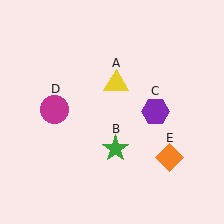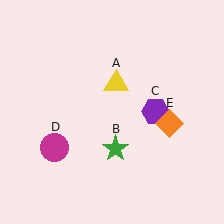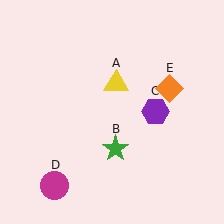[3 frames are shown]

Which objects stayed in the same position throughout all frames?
Yellow triangle (object A) and green star (object B) and purple hexagon (object C) remained stationary.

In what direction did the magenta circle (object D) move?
The magenta circle (object D) moved down.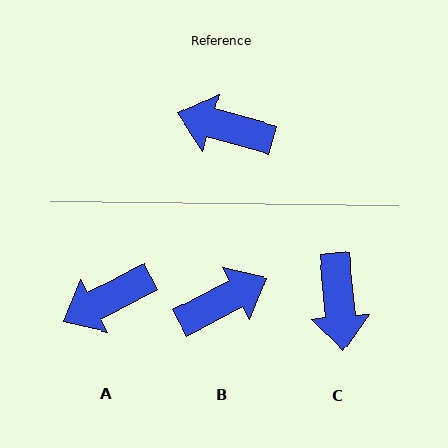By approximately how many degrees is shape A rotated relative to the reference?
Approximately 43 degrees counter-clockwise.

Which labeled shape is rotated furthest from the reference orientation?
B, about 136 degrees away.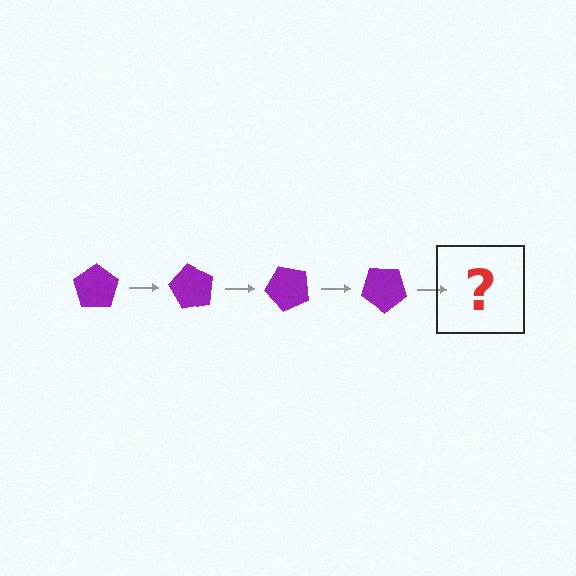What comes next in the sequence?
The next element should be a purple pentagon rotated 240 degrees.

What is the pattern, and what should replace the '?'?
The pattern is that the pentagon rotates 60 degrees each step. The '?' should be a purple pentagon rotated 240 degrees.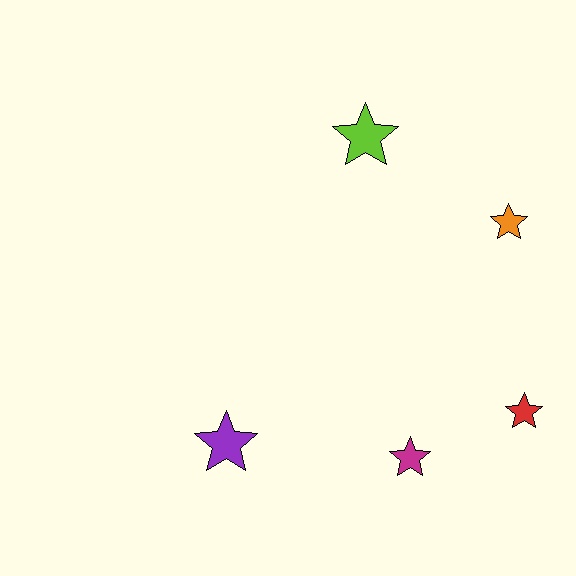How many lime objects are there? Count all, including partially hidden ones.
There is 1 lime object.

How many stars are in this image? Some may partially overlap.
There are 5 stars.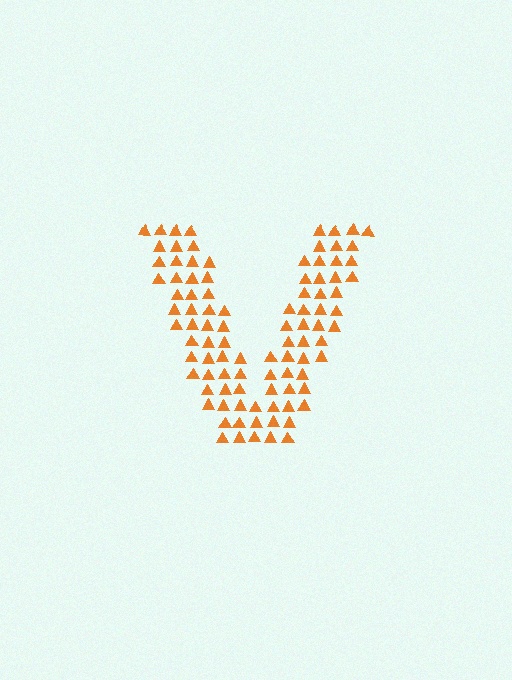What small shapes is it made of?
It is made of small triangles.